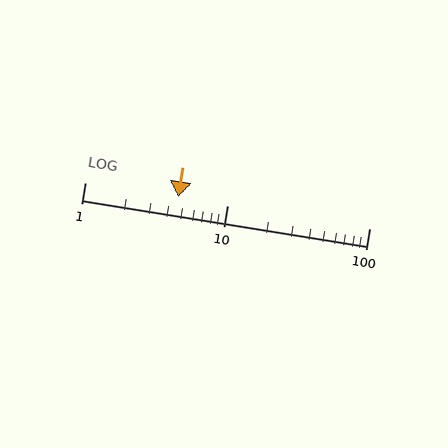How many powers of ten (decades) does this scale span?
The scale spans 2 decades, from 1 to 100.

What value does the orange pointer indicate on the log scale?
The pointer indicates approximately 4.5.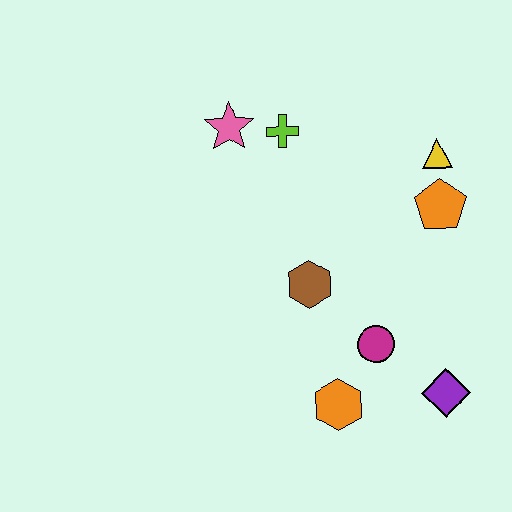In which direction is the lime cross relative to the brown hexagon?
The lime cross is above the brown hexagon.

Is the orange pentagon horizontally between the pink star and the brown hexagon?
No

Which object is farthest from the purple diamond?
The pink star is farthest from the purple diamond.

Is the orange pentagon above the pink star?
No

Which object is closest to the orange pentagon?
The yellow triangle is closest to the orange pentagon.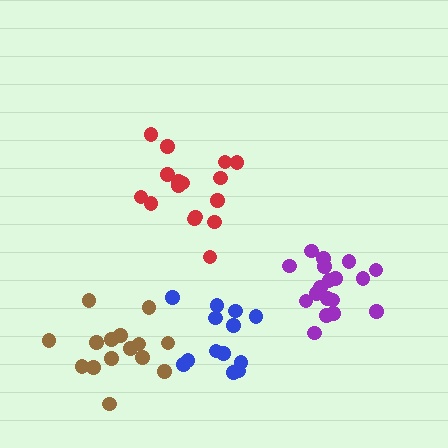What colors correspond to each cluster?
The clusters are colored: red, purple, blue, brown.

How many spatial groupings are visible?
There are 4 spatial groupings.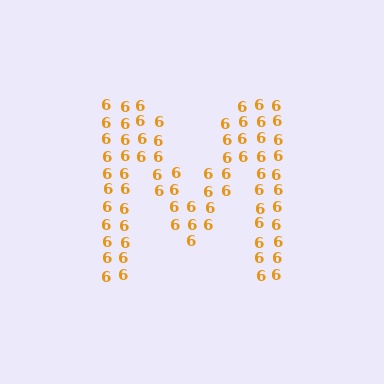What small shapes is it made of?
It is made of small digit 6's.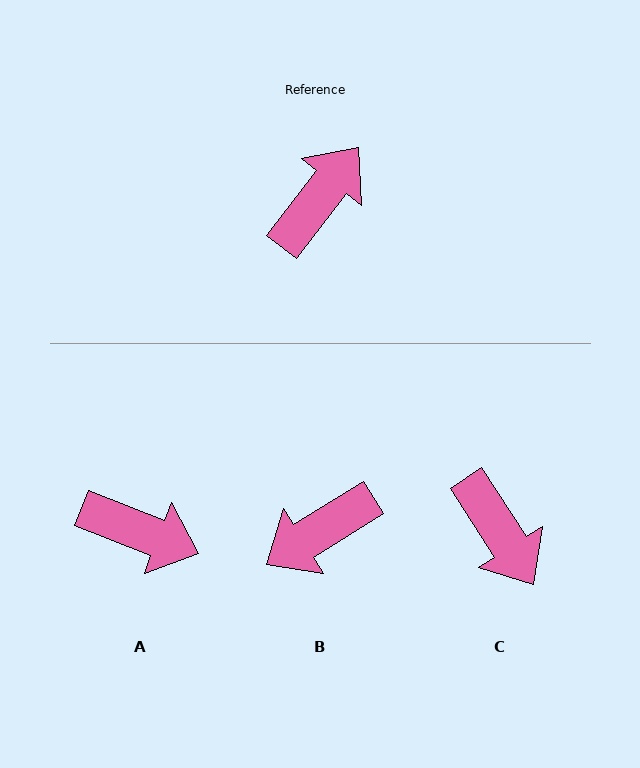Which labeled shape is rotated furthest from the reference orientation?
B, about 160 degrees away.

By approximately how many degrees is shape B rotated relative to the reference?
Approximately 160 degrees counter-clockwise.